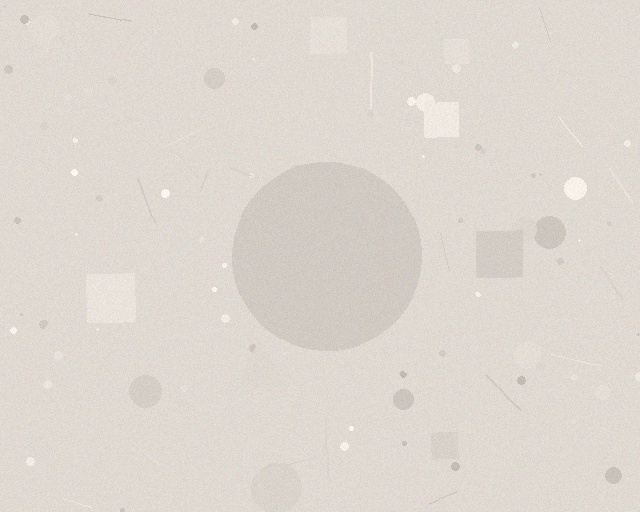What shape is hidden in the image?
A circle is hidden in the image.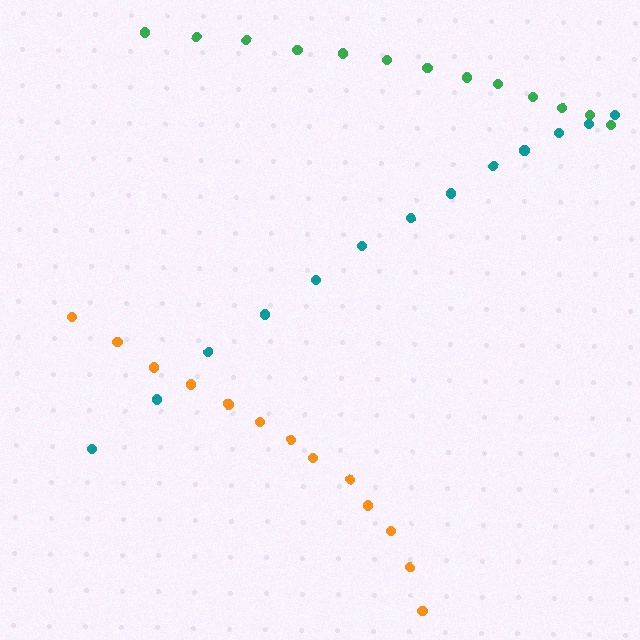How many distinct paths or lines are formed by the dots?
There are 3 distinct paths.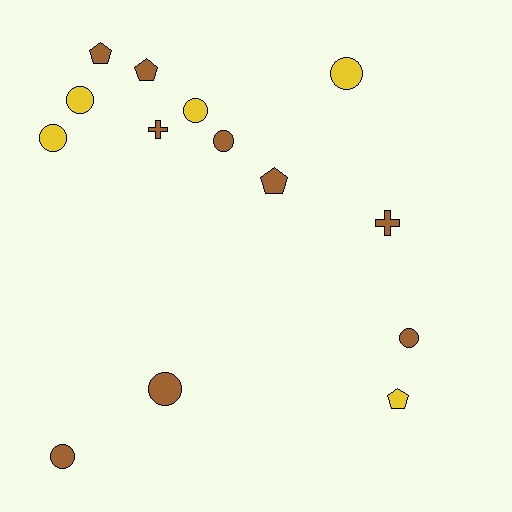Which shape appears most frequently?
Circle, with 8 objects.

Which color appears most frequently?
Brown, with 9 objects.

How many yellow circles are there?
There are 4 yellow circles.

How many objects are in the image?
There are 14 objects.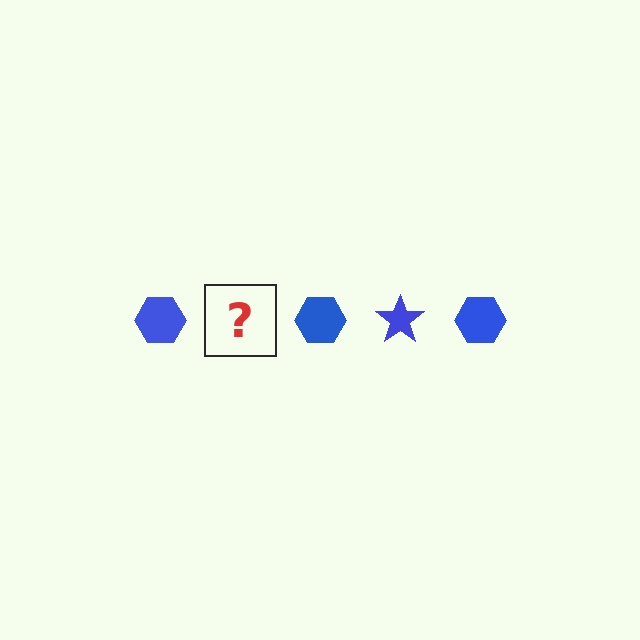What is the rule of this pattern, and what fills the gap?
The rule is that the pattern cycles through hexagon, star shapes in blue. The gap should be filled with a blue star.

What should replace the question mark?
The question mark should be replaced with a blue star.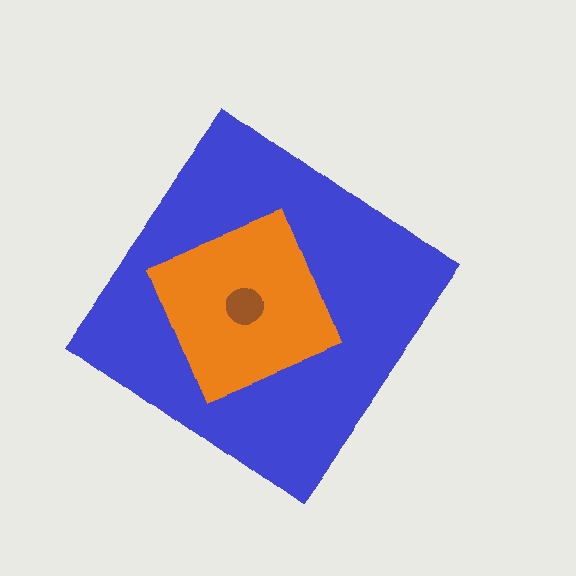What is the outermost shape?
The blue diamond.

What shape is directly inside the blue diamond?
The orange square.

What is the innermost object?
The brown circle.